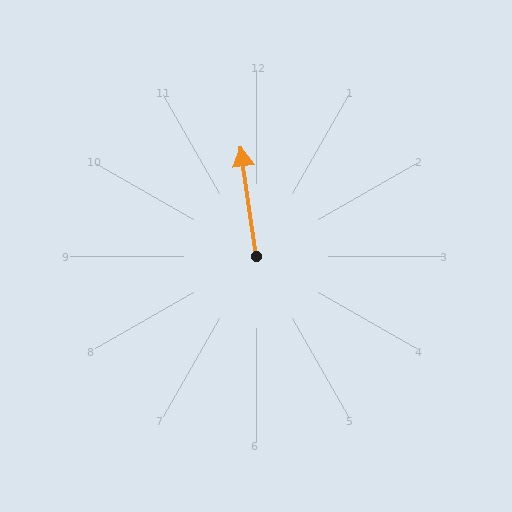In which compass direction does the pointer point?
North.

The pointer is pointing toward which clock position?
Roughly 12 o'clock.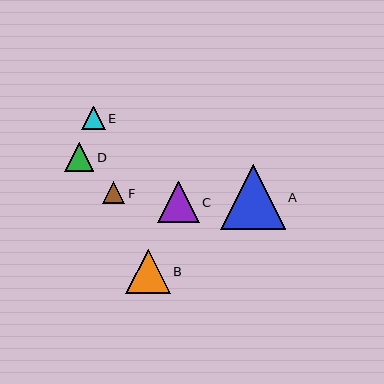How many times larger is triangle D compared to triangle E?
Triangle D is approximately 1.2 times the size of triangle E.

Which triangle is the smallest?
Triangle F is the smallest with a size of approximately 22 pixels.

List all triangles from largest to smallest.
From largest to smallest: A, B, C, D, E, F.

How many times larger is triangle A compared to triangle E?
Triangle A is approximately 2.8 times the size of triangle E.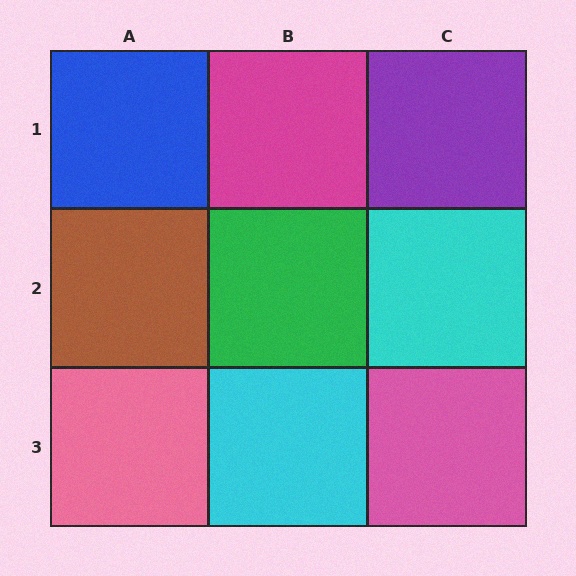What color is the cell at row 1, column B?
Magenta.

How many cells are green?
1 cell is green.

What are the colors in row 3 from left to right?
Pink, cyan, pink.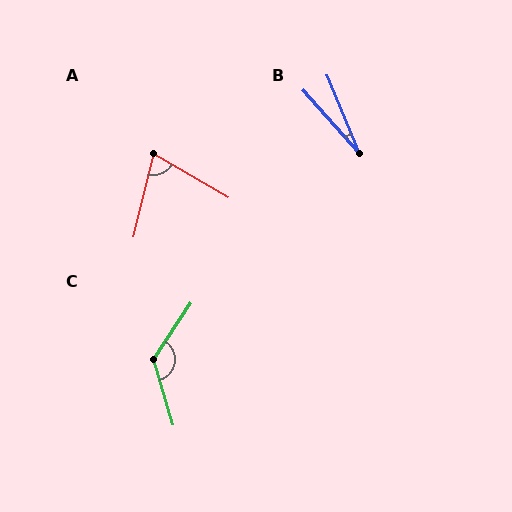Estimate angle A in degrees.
Approximately 74 degrees.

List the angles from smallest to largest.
B (19°), A (74°), C (131°).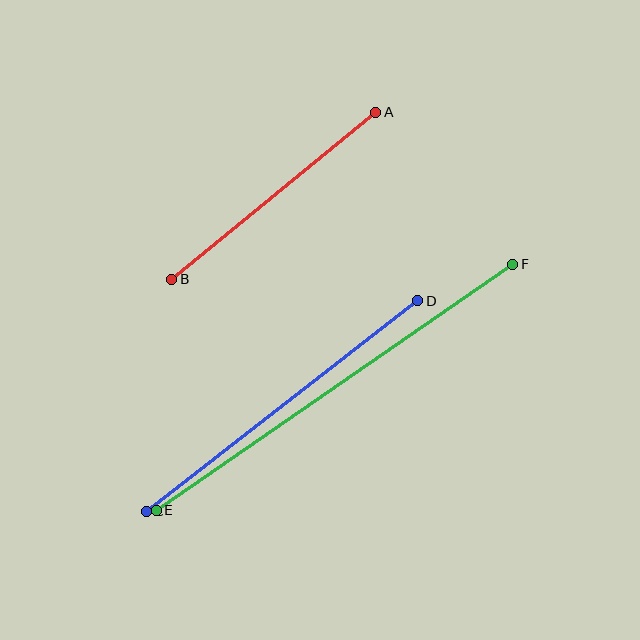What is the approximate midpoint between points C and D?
The midpoint is at approximately (282, 406) pixels.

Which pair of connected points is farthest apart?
Points E and F are farthest apart.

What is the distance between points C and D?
The distance is approximately 344 pixels.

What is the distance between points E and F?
The distance is approximately 433 pixels.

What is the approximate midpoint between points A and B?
The midpoint is at approximately (274, 196) pixels.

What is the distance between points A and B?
The distance is approximately 264 pixels.